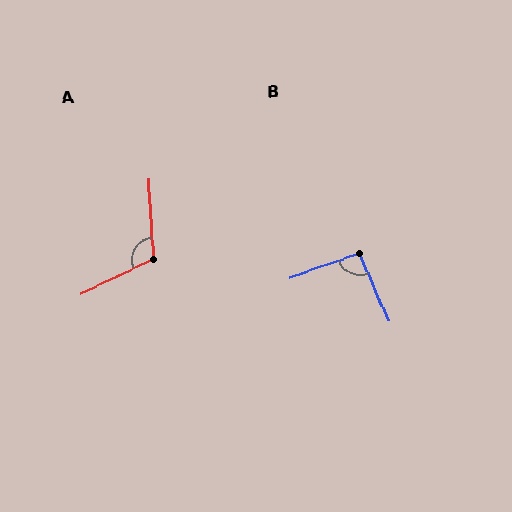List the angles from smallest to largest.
B (94°), A (112°).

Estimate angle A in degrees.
Approximately 112 degrees.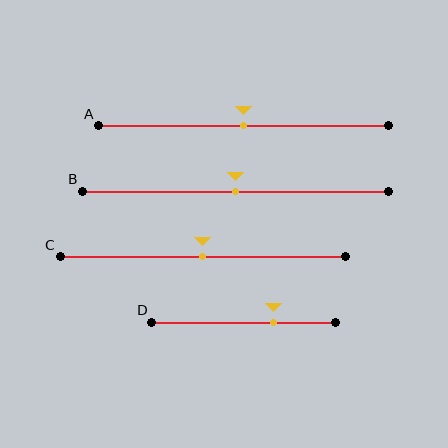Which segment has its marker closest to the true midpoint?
Segment A has its marker closest to the true midpoint.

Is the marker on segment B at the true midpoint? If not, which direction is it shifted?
Yes, the marker on segment B is at the true midpoint.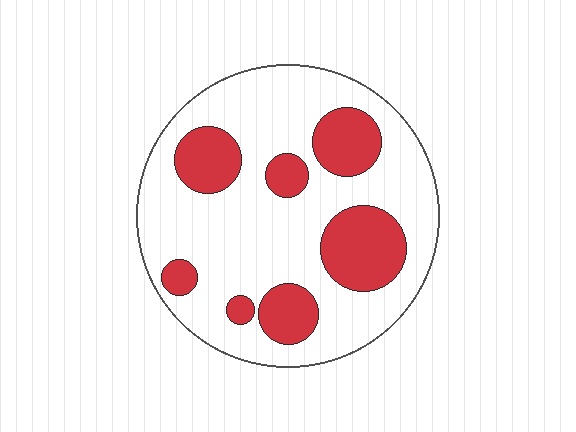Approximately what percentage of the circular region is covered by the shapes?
Approximately 25%.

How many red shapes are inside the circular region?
7.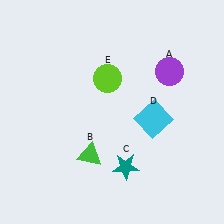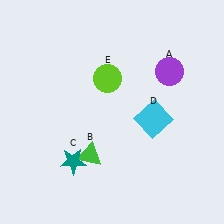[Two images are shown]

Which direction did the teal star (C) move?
The teal star (C) moved left.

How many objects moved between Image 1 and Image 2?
1 object moved between the two images.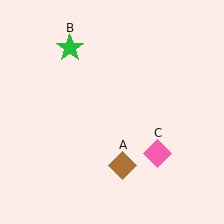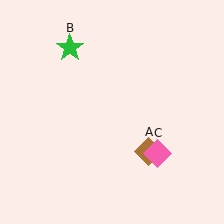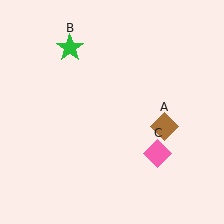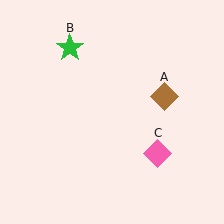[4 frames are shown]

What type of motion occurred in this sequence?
The brown diamond (object A) rotated counterclockwise around the center of the scene.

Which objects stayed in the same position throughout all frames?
Green star (object B) and pink diamond (object C) remained stationary.